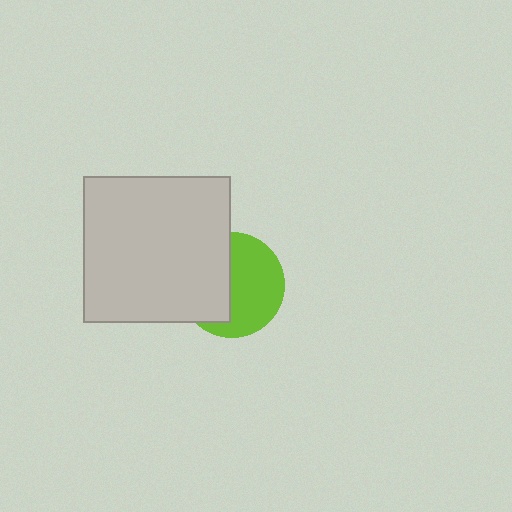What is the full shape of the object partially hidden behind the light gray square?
The partially hidden object is a lime circle.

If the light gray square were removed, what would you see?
You would see the complete lime circle.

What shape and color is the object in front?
The object in front is a light gray square.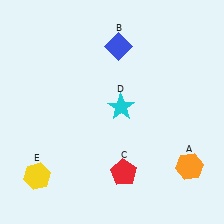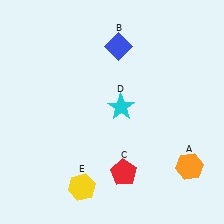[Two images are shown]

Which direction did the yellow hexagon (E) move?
The yellow hexagon (E) moved right.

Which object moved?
The yellow hexagon (E) moved right.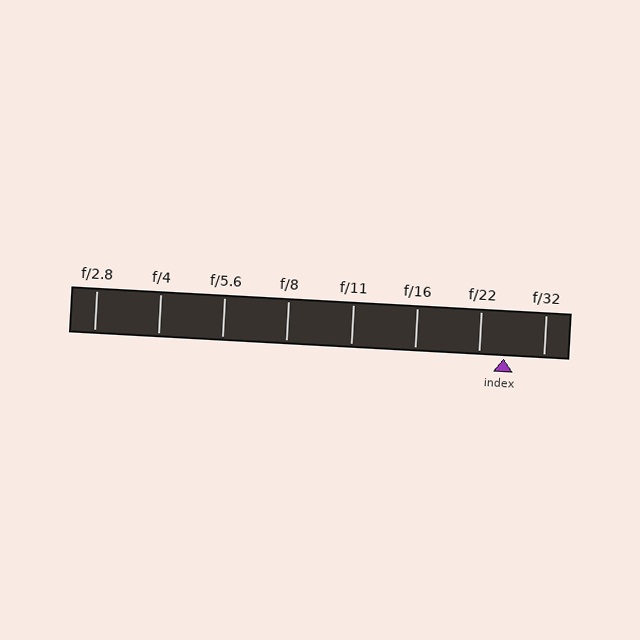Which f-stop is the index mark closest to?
The index mark is closest to f/22.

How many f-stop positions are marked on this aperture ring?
There are 8 f-stop positions marked.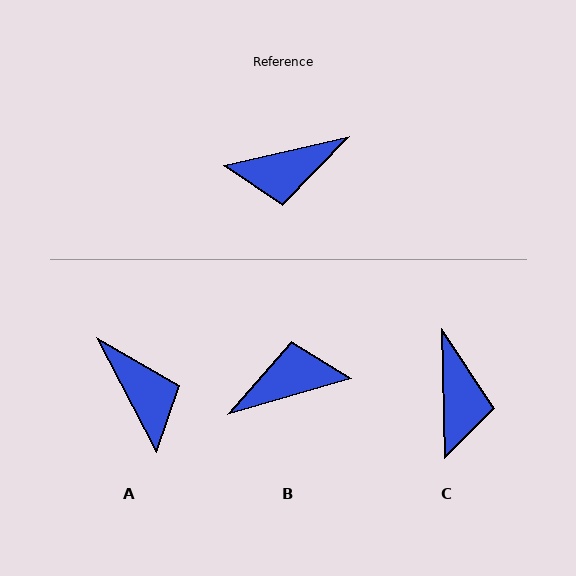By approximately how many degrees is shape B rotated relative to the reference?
Approximately 177 degrees clockwise.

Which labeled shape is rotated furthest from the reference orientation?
B, about 177 degrees away.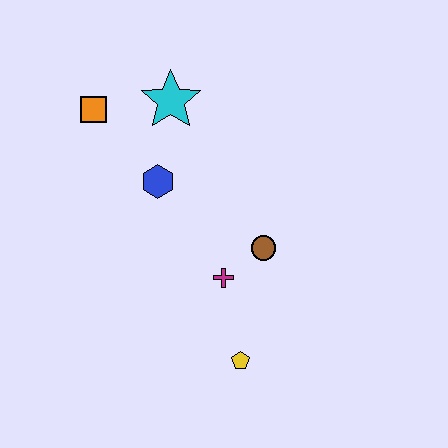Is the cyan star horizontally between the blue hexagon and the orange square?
No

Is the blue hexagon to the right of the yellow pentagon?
No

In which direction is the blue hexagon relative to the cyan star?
The blue hexagon is below the cyan star.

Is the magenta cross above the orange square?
No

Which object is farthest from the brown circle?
The orange square is farthest from the brown circle.